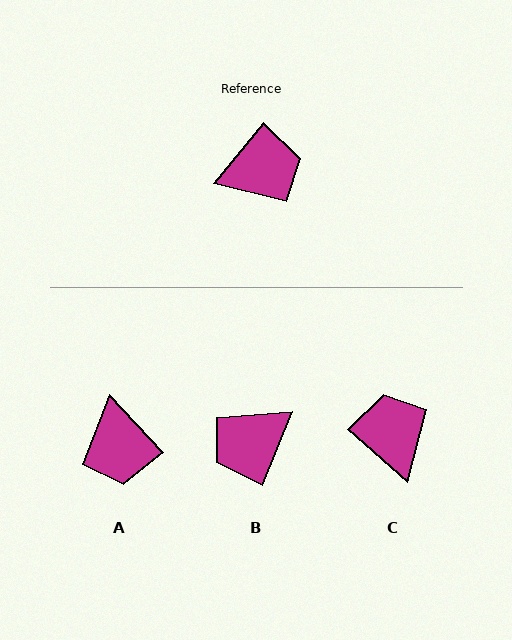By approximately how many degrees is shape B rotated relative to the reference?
Approximately 162 degrees clockwise.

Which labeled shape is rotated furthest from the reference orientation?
B, about 162 degrees away.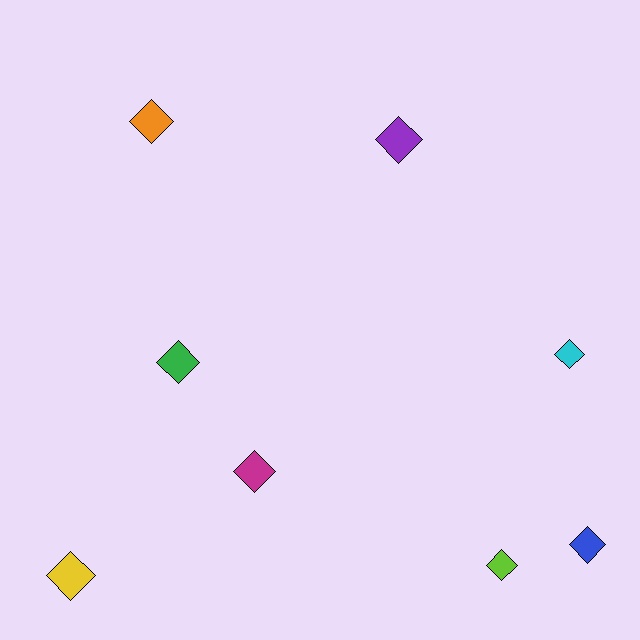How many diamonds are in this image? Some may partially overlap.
There are 8 diamonds.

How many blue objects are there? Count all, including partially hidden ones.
There is 1 blue object.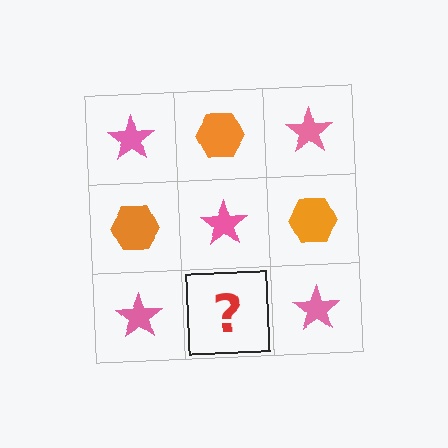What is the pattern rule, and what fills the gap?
The rule is that it alternates pink star and orange hexagon in a checkerboard pattern. The gap should be filled with an orange hexagon.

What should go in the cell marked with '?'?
The missing cell should contain an orange hexagon.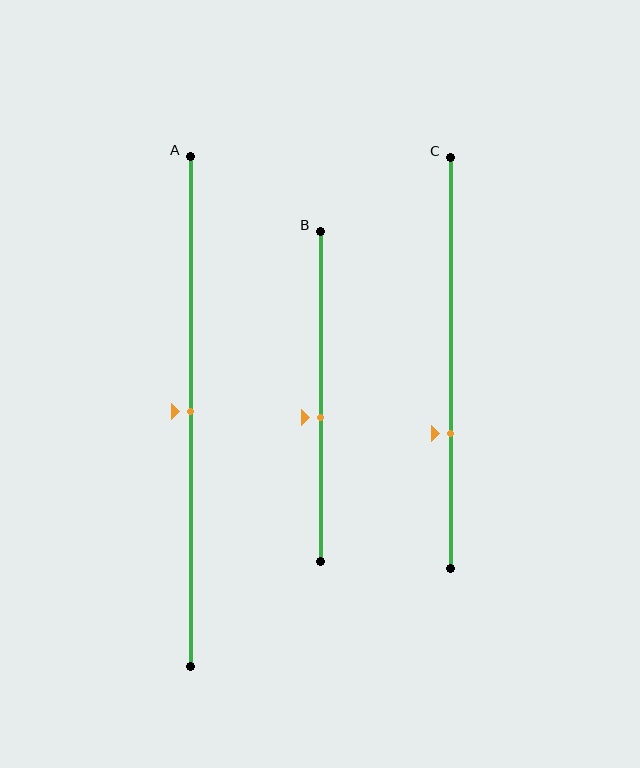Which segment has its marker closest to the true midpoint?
Segment A has its marker closest to the true midpoint.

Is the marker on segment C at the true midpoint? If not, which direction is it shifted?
No, the marker on segment C is shifted downward by about 17% of the segment length.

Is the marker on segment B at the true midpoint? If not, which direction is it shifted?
No, the marker on segment B is shifted downward by about 6% of the segment length.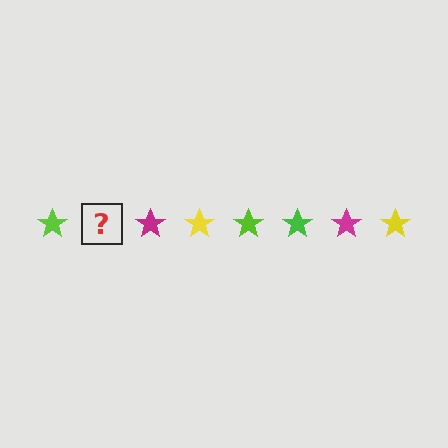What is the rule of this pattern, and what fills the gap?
The rule is that the pattern cycles through lime, green, magenta, yellow stars. The gap should be filled with a green star.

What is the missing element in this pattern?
The missing element is a green star.